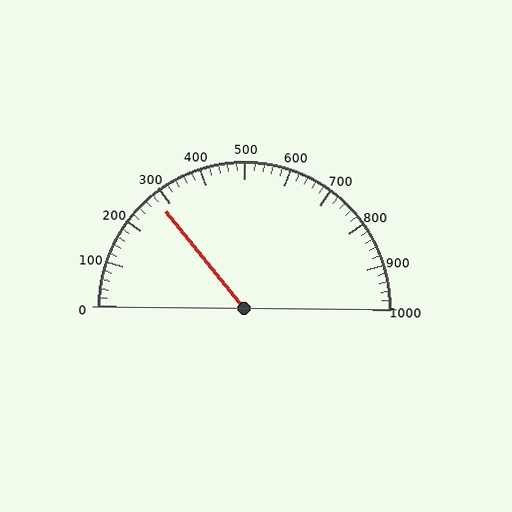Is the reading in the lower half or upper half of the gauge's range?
The reading is in the lower half of the range (0 to 1000).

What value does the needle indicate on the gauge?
The needle indicates approximately 280.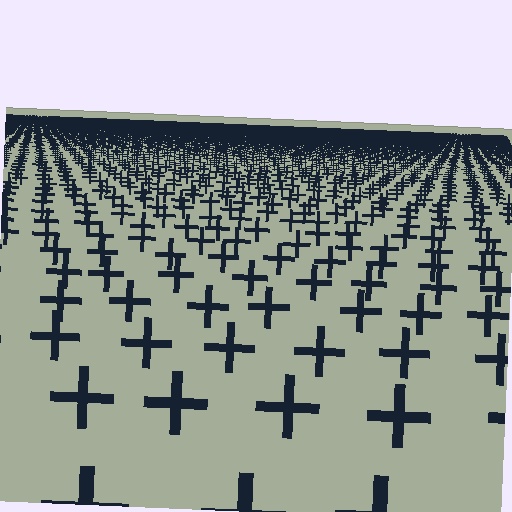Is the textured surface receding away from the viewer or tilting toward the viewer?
The surface is receding away from the viewer. Texture elements get smaller and denser toward the top.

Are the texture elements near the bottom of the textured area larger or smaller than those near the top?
Larger. Near the bottom, elements are closer to the viewer and appear at a bigger on-screen size.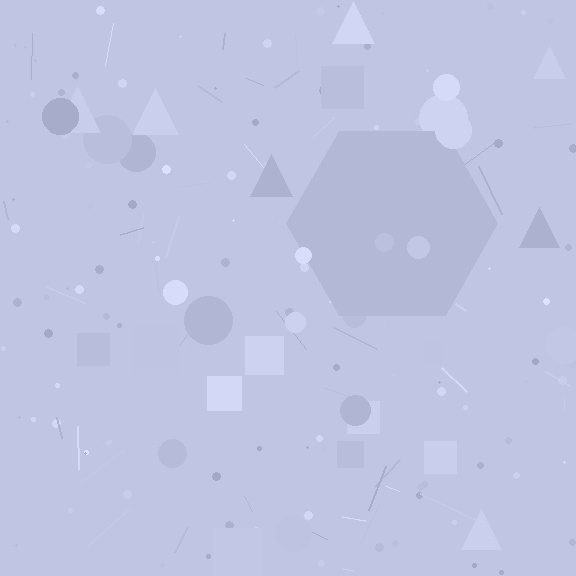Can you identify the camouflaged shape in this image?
The camouflaged shape is a hexagon.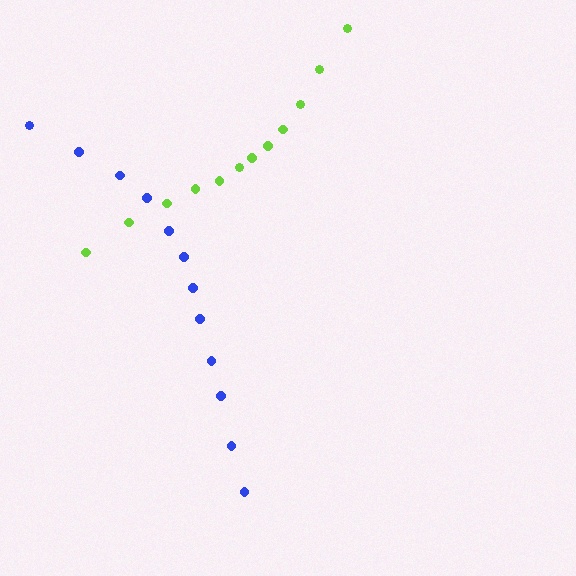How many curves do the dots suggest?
There are 2 distinct paths.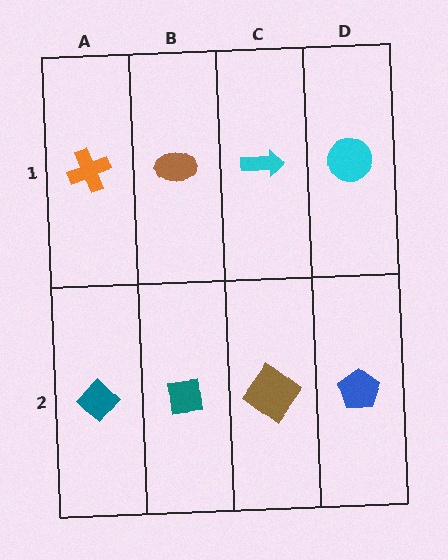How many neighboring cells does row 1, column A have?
2.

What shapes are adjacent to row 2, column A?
An orange cross (row 1, column A), a teal square (row 2, column B).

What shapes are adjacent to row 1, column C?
A brown diamond (row 2, column C), a brown ellipse (row 1, column B), a cyan circle (row 1, column D).